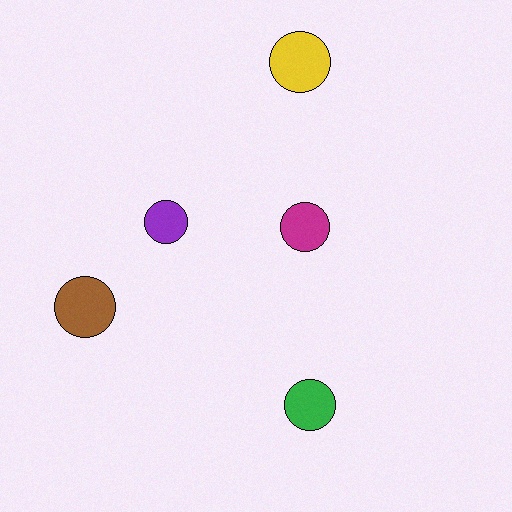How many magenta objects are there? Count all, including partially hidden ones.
There is 1 magenta object.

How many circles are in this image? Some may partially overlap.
There are 5 circles.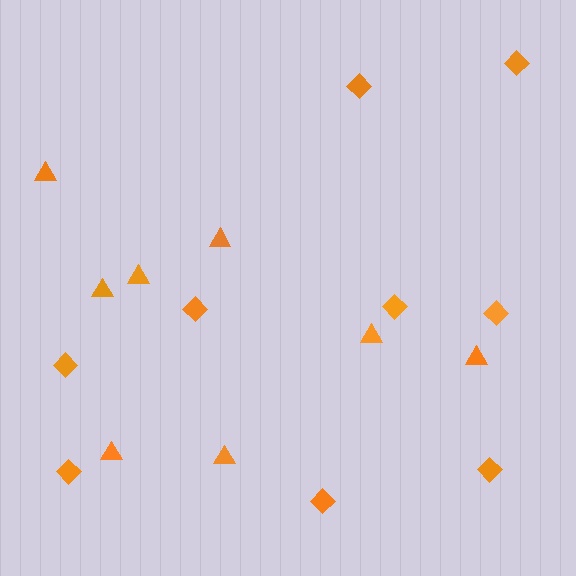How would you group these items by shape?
There are 2 groups: one group of diamonds (9) and one group of triangles (8).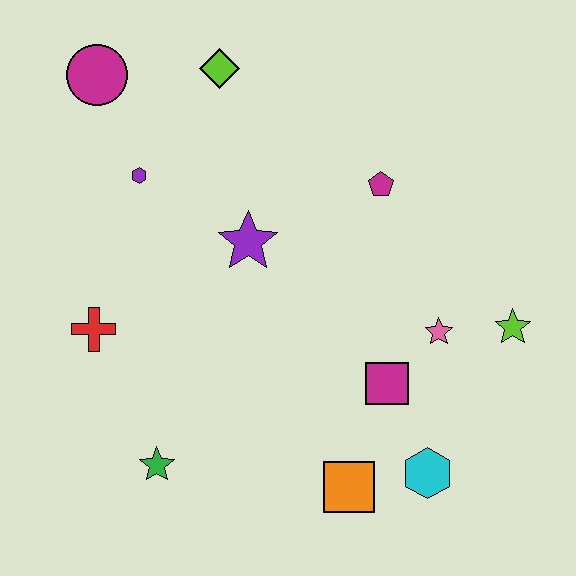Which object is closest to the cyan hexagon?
The orange square is closest to the cyan hexagon.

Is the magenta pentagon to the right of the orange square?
Yes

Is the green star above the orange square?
Yes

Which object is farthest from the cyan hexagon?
The magenta circle is farthest from the cyan hexagon.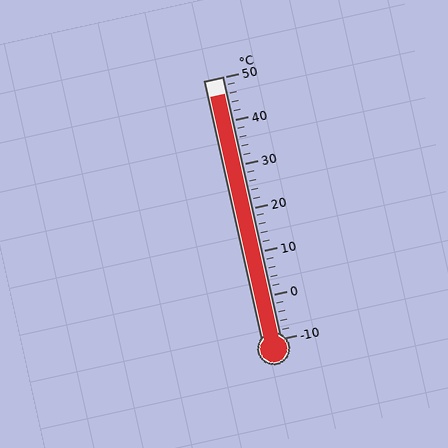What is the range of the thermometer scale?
The thermometer scale ranges from -10°C to 50°C.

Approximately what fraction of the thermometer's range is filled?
The thermometer is filled to approximately 95% of its range.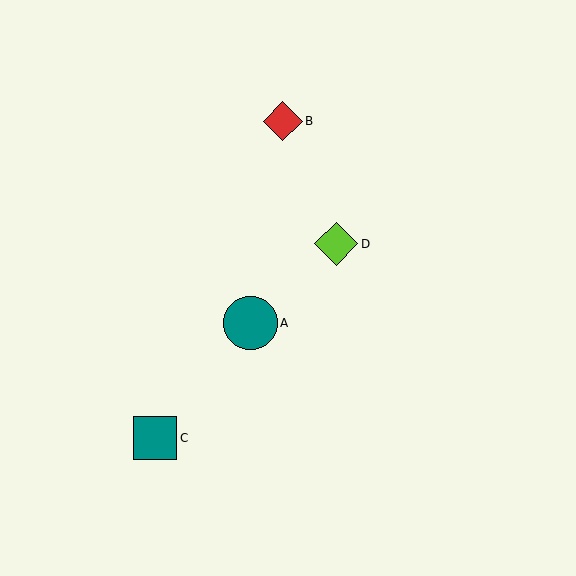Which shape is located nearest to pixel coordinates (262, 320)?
The teal circle (labeled A) at (250, 323) is nearest to that location.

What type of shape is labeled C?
Shape C is a teal square.